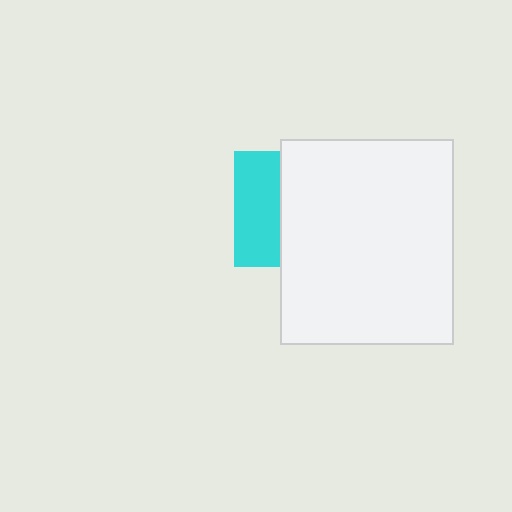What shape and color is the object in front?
The object in front is a white rectangle.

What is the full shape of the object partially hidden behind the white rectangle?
The partially hidden object is a cyan square.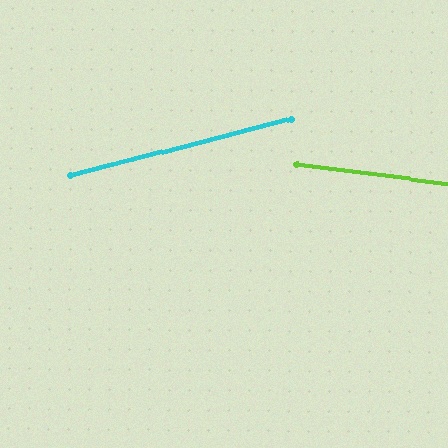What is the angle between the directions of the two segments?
Approximately 22 degrees.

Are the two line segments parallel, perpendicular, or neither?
Neither parallel nor perpendicular — they differ by about 22°.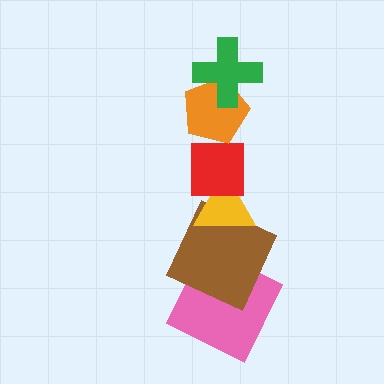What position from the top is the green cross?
The green cross is 1st from the top.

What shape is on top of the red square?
The orange pentagon is on top of the red square.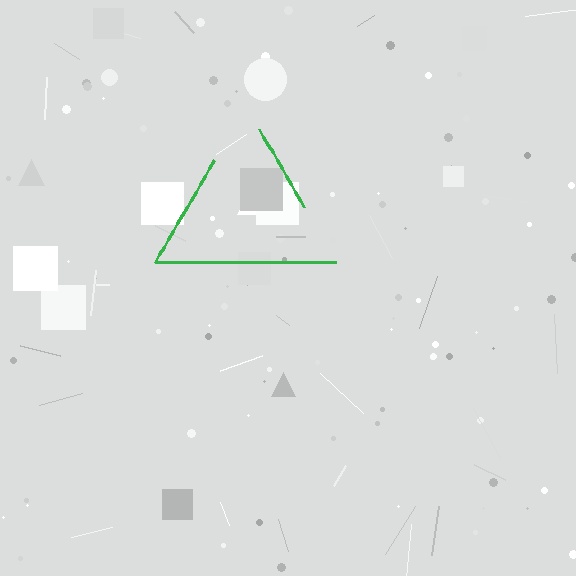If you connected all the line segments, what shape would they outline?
They would outline a triangle.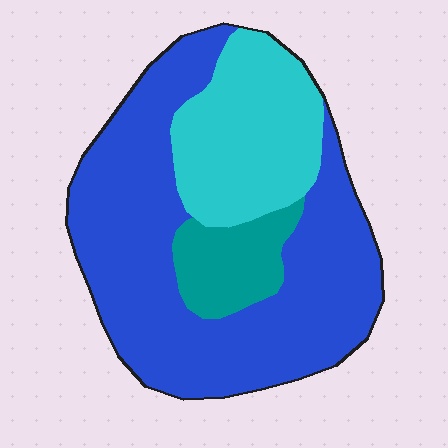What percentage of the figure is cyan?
Cyan covers 26% of the figure.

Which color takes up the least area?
Teal, at roughly 10%.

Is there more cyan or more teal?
Cyan.